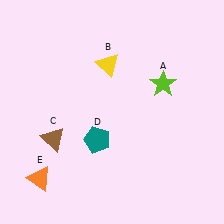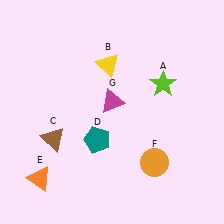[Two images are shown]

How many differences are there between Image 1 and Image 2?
There are 2 differences between the two images.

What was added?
An orange circle (F), a magenta triangle (G) were added in Image 2.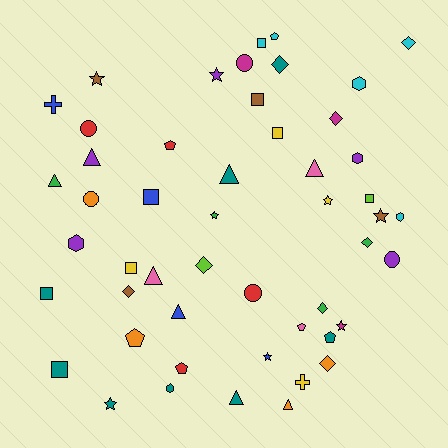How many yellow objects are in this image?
There are 4 yellow objects.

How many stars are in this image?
There are 8 stars.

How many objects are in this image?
There are 50 objects.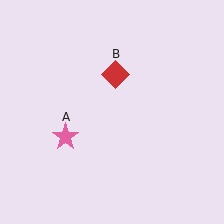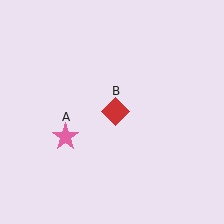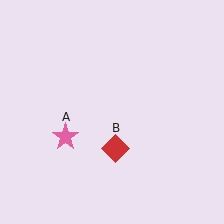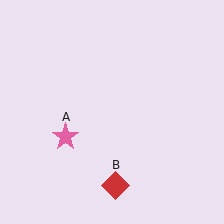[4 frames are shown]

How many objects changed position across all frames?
1 object changed position: red diamond (object B).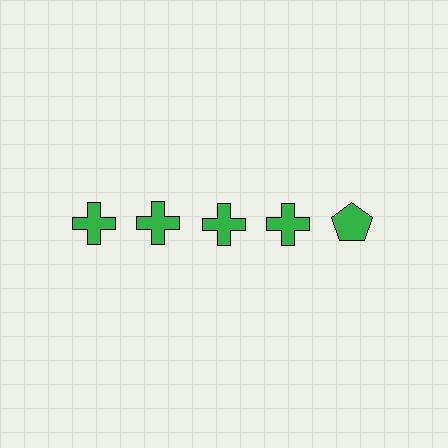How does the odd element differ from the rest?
It has a different shape: pentagon instead of cross.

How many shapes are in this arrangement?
There are 5 shapes arranged in a grid pattern.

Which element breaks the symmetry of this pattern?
The green pentagon in the top row, rightmost column breaks the symmetry. All other shapes are green crosses.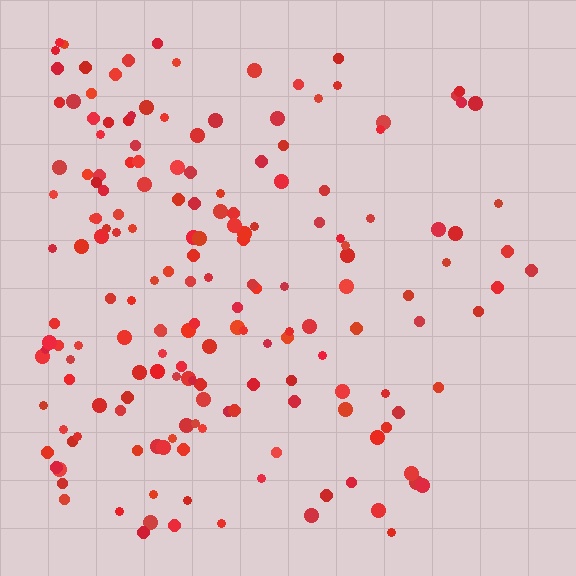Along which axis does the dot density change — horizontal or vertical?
Horizontal.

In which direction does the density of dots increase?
From right to left, with the left side densest.